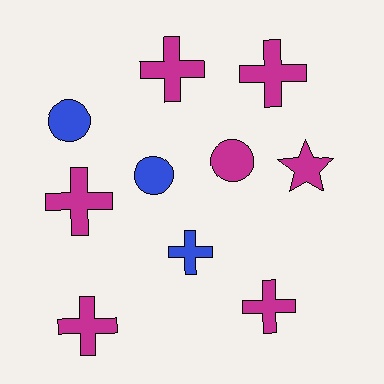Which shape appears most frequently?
Cross, with 6 objects.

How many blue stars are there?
There are no blue stars.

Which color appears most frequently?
Magenta, with 7 objects.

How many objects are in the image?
There are 10 objects.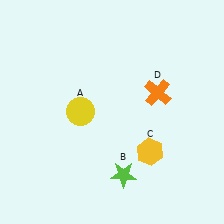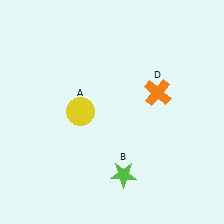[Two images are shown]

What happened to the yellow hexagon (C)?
The yellow hexagon (C) was removed in Image 2. It was in the bottom-right area of Image 1.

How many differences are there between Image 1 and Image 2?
There is 1 difference between the two images.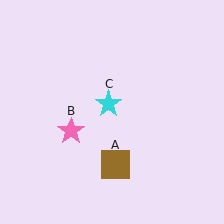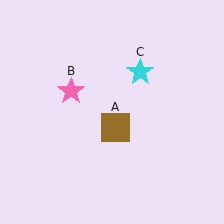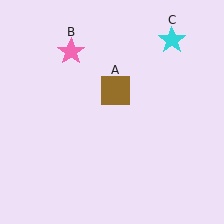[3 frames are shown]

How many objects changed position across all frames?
3 objects changed position: brown square (object A), pink star (object B), cyan star (object C).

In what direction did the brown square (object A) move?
The brown square (object A) moved up.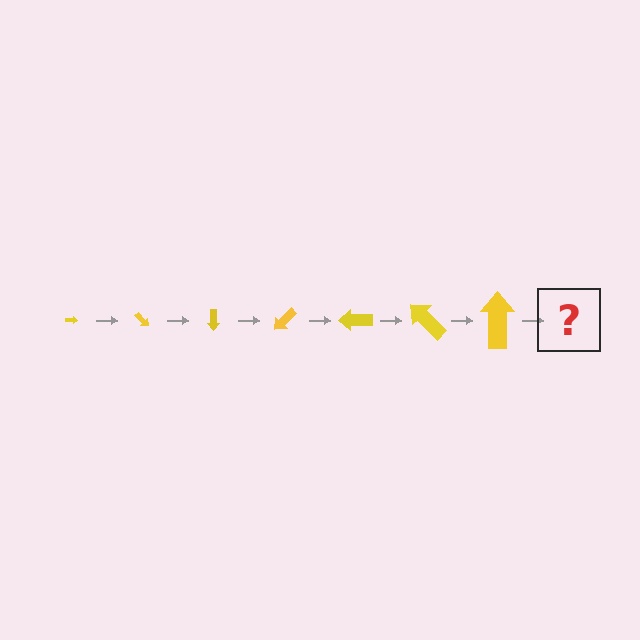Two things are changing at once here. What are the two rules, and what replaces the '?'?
The two rules are that the arrow grows larger each step and it rotates 45 degrees each step. The '?' should be an arrow, larger than the previous one and rotated 315 degrees from the start.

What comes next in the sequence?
The next element should be an arrow, larger than the previous one and rotated 315 degrees from the start.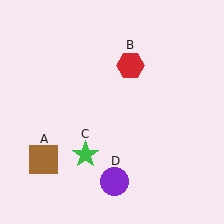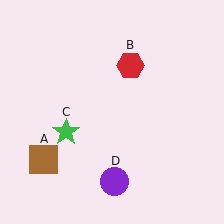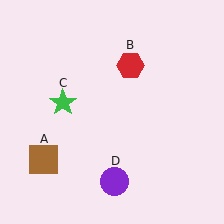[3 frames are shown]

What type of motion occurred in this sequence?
The green star (object C) rotated clockwise around the center of the scene.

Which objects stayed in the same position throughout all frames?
Brown square (object A) and red hexagon (object B) and purple circle (object D) remained stationary.